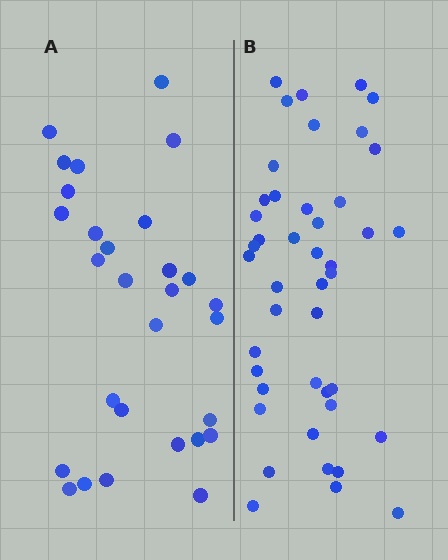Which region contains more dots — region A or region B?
Region B (the right region) has more dots.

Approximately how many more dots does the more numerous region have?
Region B has approximately 15 more dots than region A.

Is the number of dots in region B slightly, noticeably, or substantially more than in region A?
Region B has substantially more. The ratio is roughly 1.5 to 1.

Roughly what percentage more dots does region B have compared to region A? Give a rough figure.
About 50% more.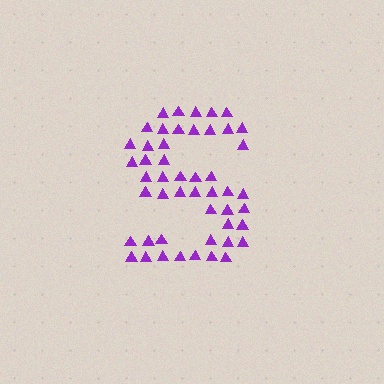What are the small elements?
The small elements are triangles.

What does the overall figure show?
The overall figure shows the letter S.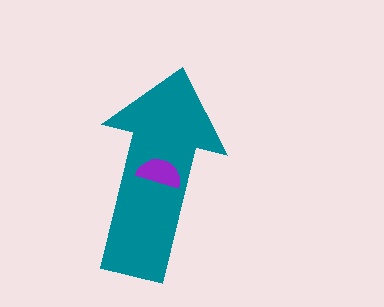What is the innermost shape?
The purple semicircle.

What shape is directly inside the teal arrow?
The purple semicircle.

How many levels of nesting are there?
2.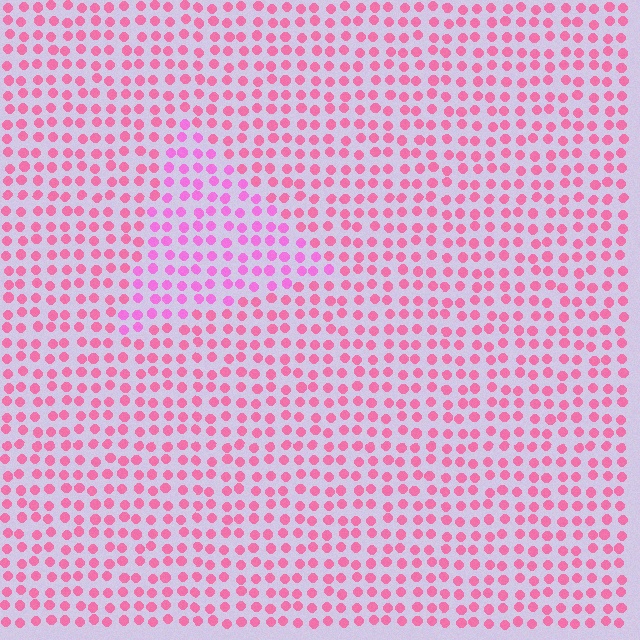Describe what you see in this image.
The image is filled with small pink elements in a uniform arrangement. A triangle-shaped region is visible where the elements are tinted to a slightly different hue, forming a subtle color boundary.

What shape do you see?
I see a triangle.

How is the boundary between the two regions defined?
The boundary is defined purely by a slight shift in hue (about 26 degrees). Spacing, size, and orientation are identical on both sides.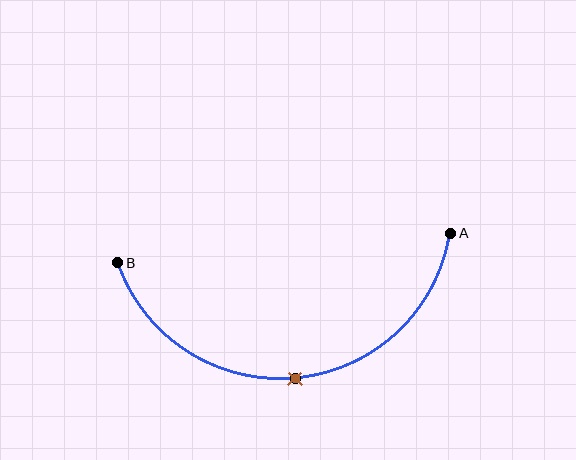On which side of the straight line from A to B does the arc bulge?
The arc bulges below the straight line connecting A and B.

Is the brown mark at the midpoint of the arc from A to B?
Yes. The brown mark lies on the arc at equal arc-length from both A and B — it is the arc midpoint.